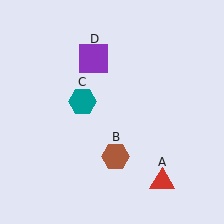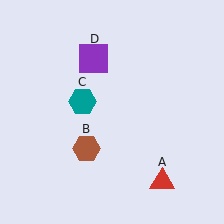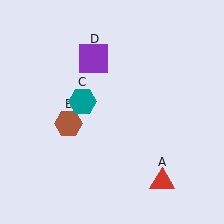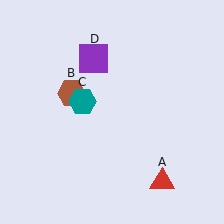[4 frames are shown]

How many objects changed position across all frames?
1 object changed position: brown hexagon (object B).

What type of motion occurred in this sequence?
The brown hexagon (object B) rotated clockwise around the center of the scene.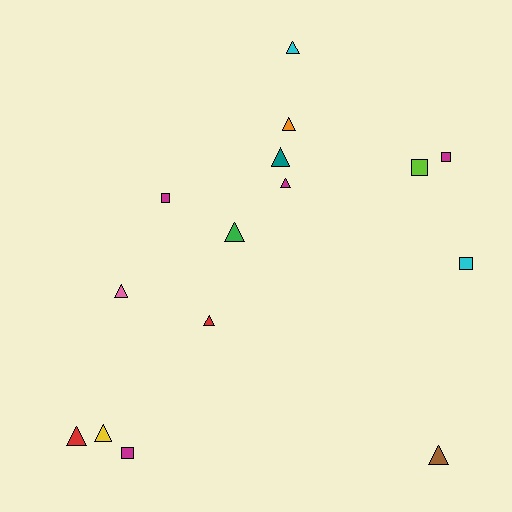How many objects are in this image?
There are 15 objects.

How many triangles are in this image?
There are 10 triangles.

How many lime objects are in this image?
There is 1 lime object.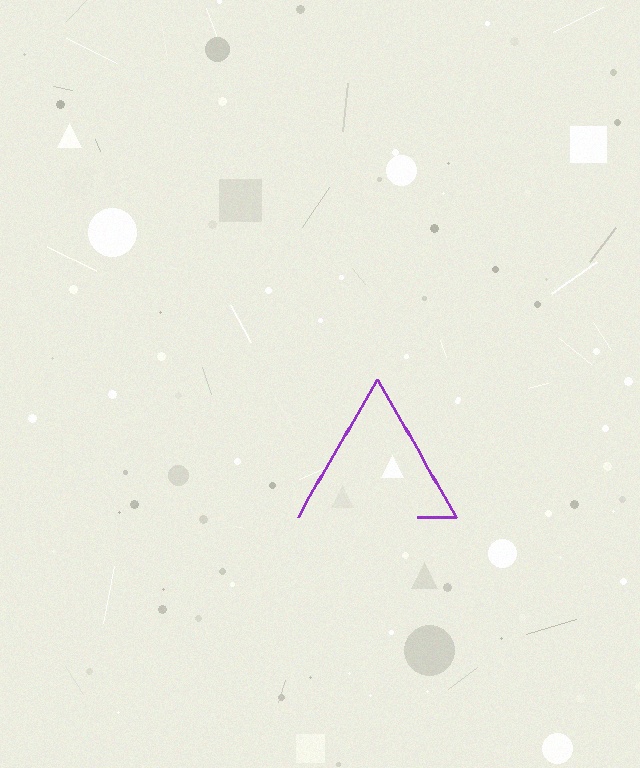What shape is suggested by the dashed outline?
The dashed outline suggests a triangle.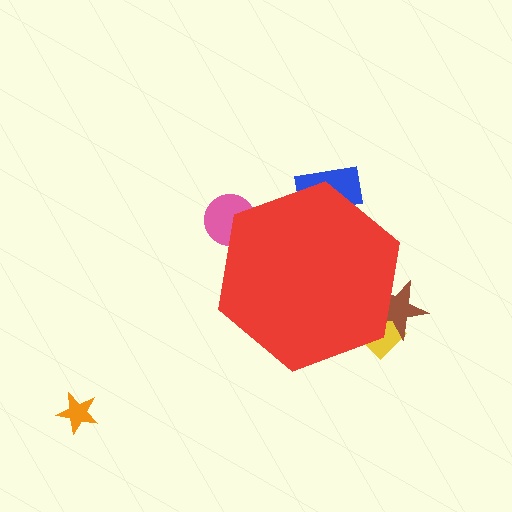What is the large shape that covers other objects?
A red hexagon.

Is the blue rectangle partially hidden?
Yes, the blue rectangle is partially hidden behind the red hexagon.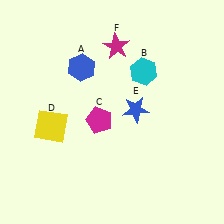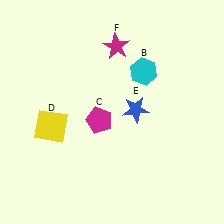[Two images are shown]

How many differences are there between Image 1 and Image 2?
There is 1 difference between the two images.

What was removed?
The blue hexagon (A) was removed in Image 2.